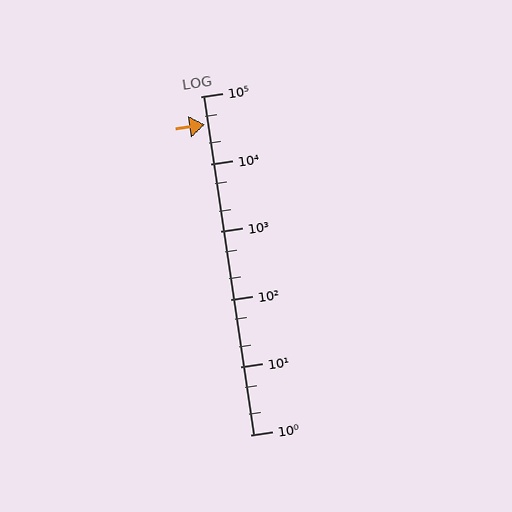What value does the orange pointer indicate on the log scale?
The pointer indicates approximately 38000.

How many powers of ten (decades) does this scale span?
The scale spans 5 decades, from 1 to 100000.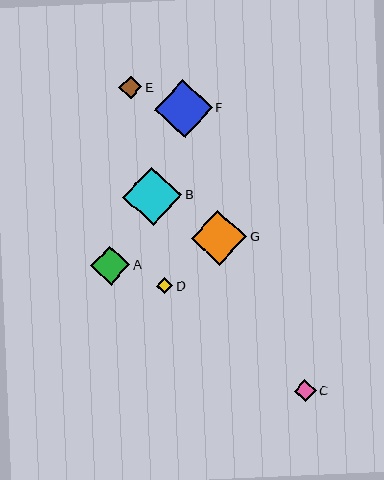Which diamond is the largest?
Diamond B is the largest with a size of approximately 59 pixels.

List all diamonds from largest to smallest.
From largest to smallest: B, F, G, A, E, C, D.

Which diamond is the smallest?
Diamond D is the smallest with a size of approximately 16 pixels.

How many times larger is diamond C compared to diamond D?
Diamond C is approximately 1.4 times the size of diamond D.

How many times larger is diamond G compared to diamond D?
Diamond G is approximately 3.4 times the size of diamond D.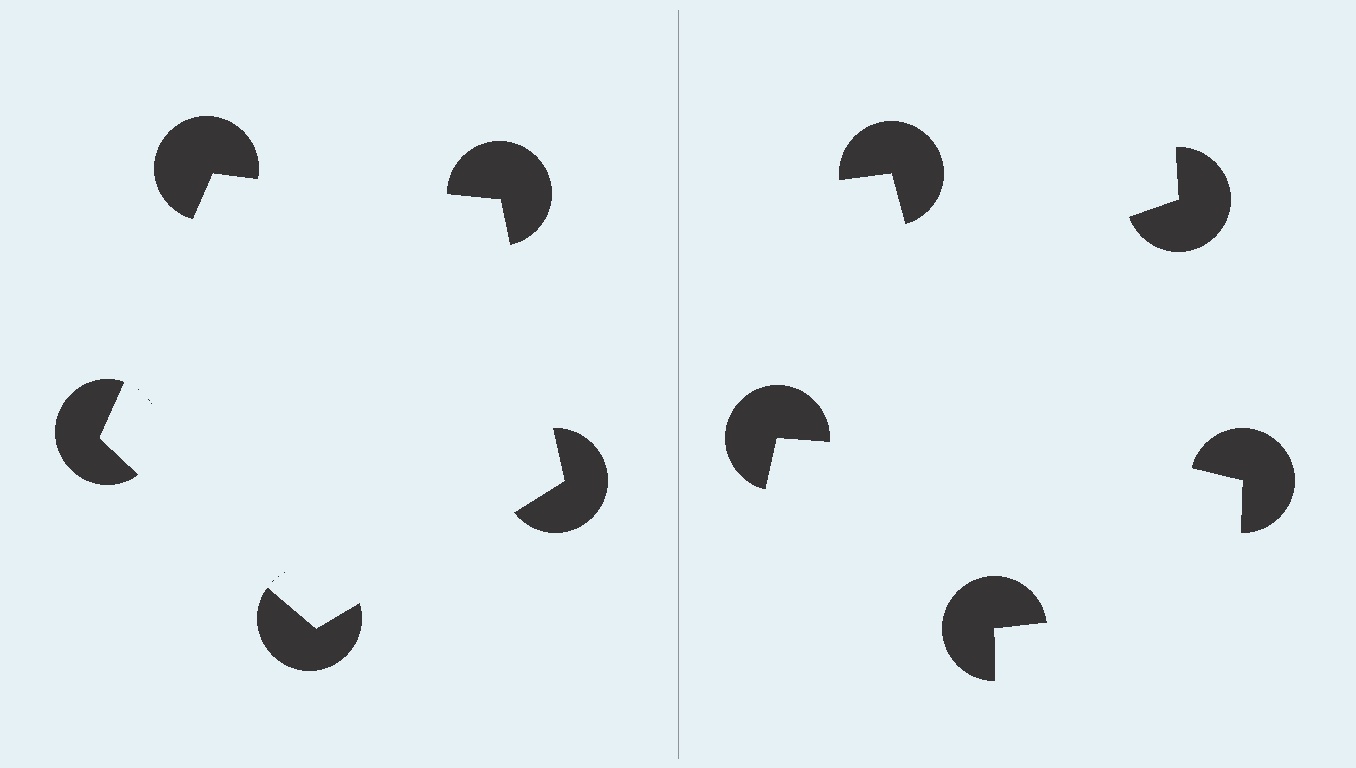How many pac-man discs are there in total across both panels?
10 — 5 on each side.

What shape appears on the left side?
An illusory pentagon.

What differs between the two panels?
The pac-man discs are positioned identically on both sides; only the wedge orientations differ. On the left they align to a pentagon; on the right they are misaligned.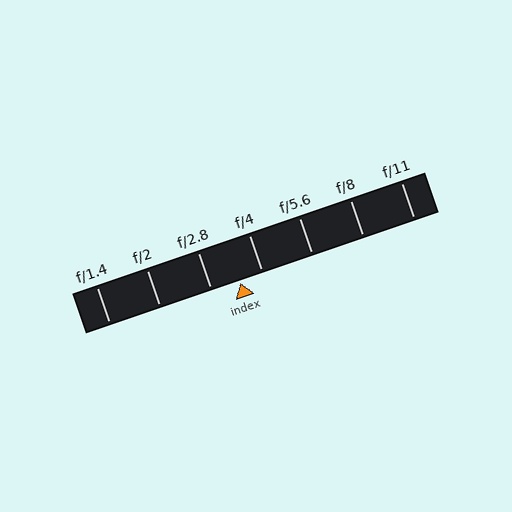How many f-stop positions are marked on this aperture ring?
There are 7 f-stop positions marked.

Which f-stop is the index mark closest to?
The index mark is closest to f/4.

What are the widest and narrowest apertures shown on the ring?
The widest aperture shown is f/1.4 and the narrowest is f/11.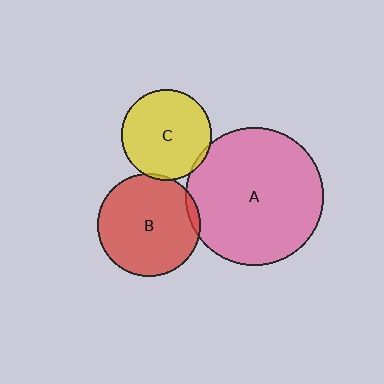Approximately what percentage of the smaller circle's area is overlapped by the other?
Approximately 5%.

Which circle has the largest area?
Circle A (pink).